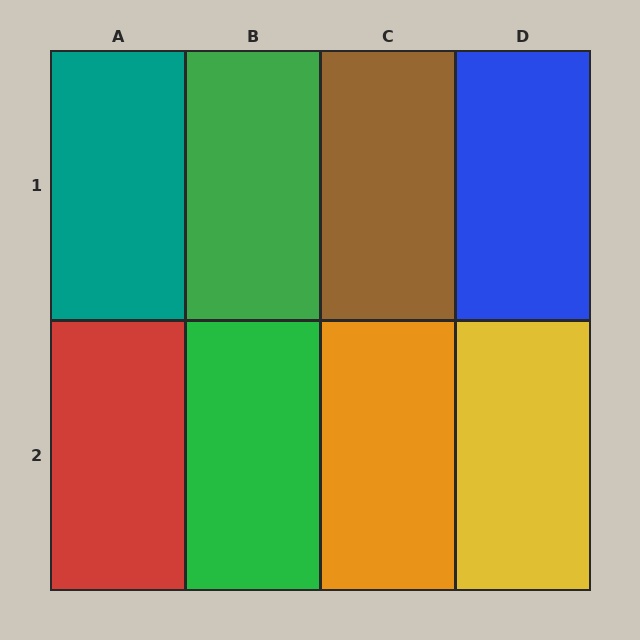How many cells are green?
2 cells are green.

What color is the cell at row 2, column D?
Yellow.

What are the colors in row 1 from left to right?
Teal, green, brown, blue.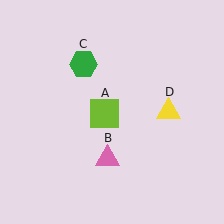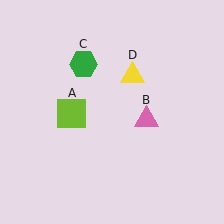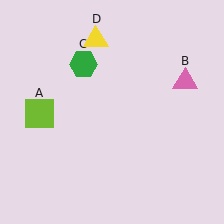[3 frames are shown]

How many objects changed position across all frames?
3 objects changed position: lime square (object A), pink triangle (object B), yellow triangle (object D).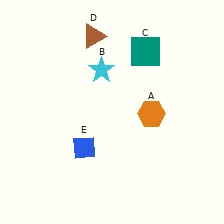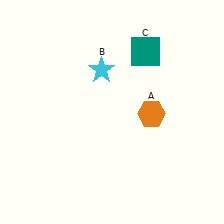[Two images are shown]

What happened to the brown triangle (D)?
The brown triangle (D) was removed in Image 2. It was in the top-left area of Image 1.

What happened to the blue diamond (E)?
The blue diamond (E) was removed in Image 2. It was in the bottom-left area of Image 1.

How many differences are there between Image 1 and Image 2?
There are 2 differences between the two images.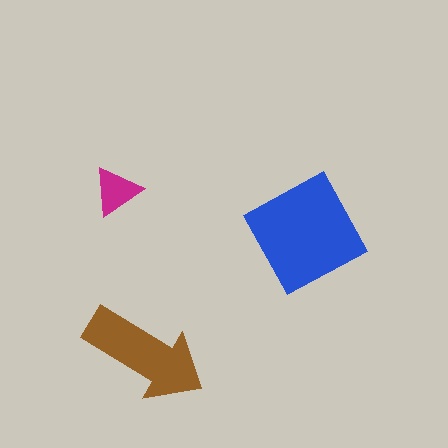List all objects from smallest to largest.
The magenta triangle, the brown arrow, the blue square.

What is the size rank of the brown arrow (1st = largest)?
2nd.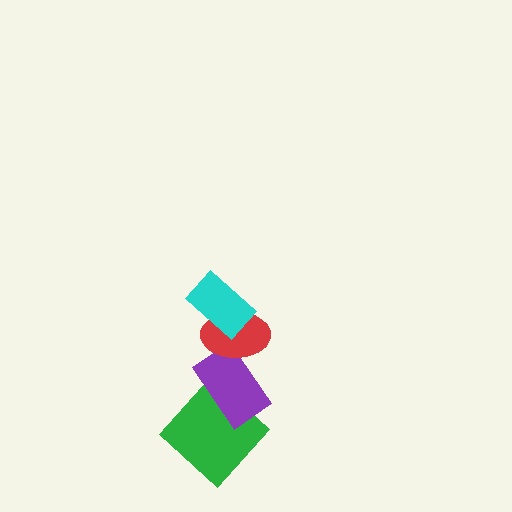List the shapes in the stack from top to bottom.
From top to bottom: the cyan rectangle, the red ellipse, the purple rectangle, the green diamond.